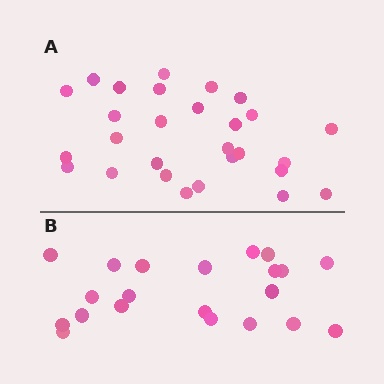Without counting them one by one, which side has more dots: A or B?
Region A (the top region) has more dots.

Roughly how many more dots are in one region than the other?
Region A has roughly 8 or so more dots than region B.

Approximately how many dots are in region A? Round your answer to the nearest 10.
About 30 dots. (The exact count is 28, which rounds to 30.)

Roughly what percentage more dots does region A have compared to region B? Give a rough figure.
About 35% more.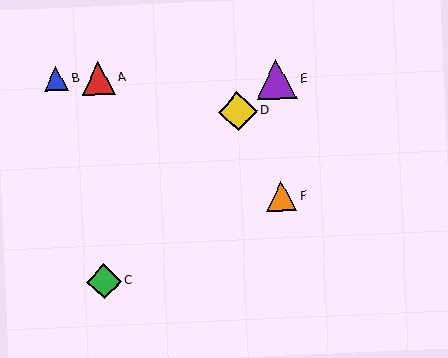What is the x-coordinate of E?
Object E is at x≈276.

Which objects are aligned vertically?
Objects E, F are aligned vertically.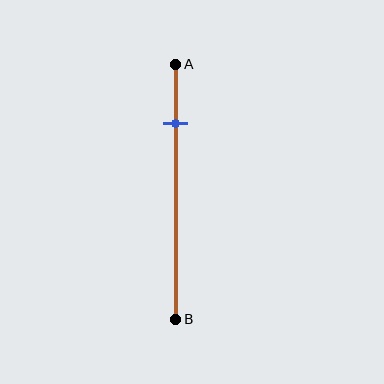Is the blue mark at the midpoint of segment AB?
No, the mark is at about 25% from A, not at the 50% midpoint.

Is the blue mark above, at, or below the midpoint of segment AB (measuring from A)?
The blue mark is above the midpoint of segment AB.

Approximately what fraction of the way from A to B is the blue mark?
The blue mark is approximately 25% of the way from A to B.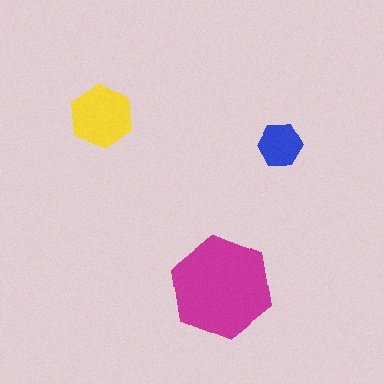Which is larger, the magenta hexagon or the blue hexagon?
The magenta one.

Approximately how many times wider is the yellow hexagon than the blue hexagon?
About 1.5 times wider.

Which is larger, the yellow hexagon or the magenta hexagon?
The magenta one.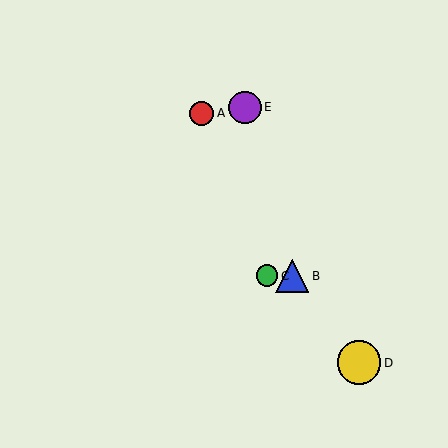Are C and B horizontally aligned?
Yes, both are at y≈276.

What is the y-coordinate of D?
Object D is at y≈363.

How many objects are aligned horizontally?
2 objects (B, C) are aligned horizontally.